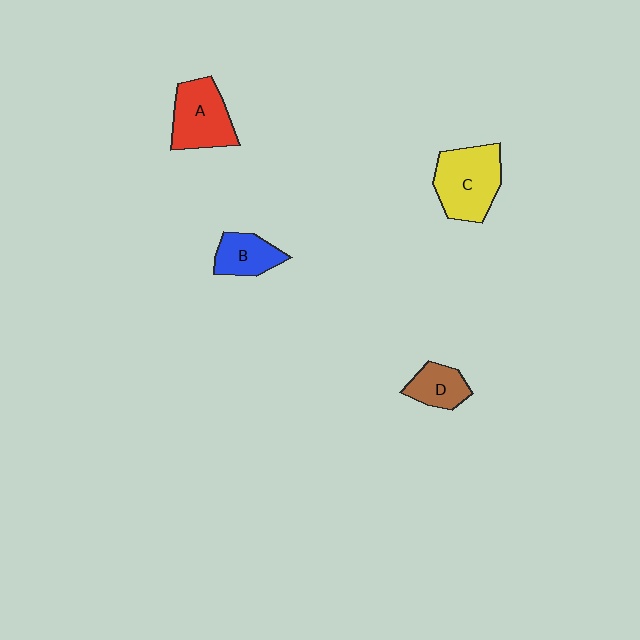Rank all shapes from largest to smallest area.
From largest to smallest: C (yellow), A (red), B (blue), D (brown).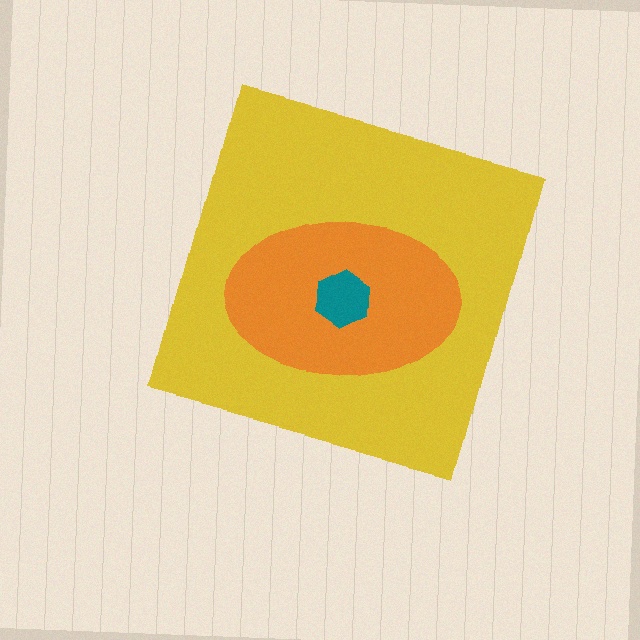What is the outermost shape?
The yellow diamond.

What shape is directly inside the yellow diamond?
The orange ellipse.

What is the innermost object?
The teal hexagon.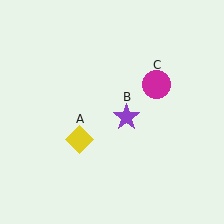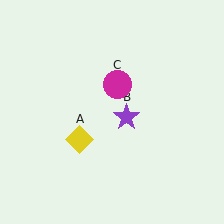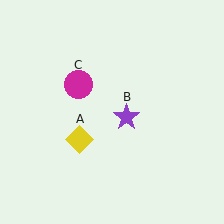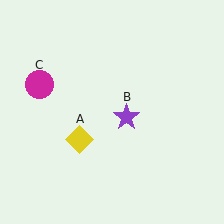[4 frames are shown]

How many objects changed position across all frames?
1 object changed position: magenta circle (object C).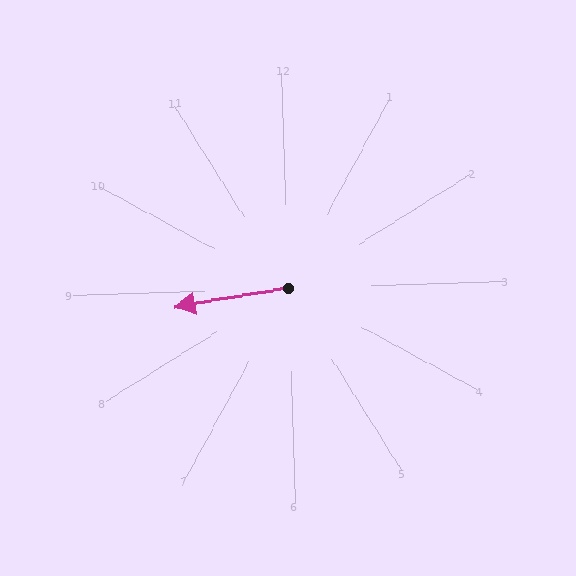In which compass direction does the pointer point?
West.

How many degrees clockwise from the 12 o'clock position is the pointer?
Approximately 262 degrees.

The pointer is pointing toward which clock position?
Roughly 9 o'clock.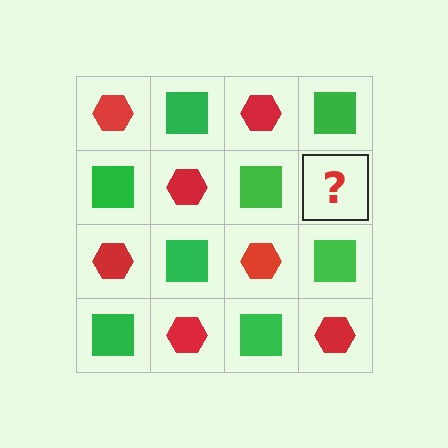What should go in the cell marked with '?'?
The missing cell should contain a red hexagon.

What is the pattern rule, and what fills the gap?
The rule is that it alternates red hexagon and green square in a checkerboard pattern. The gap should be filled with a red hexagon.